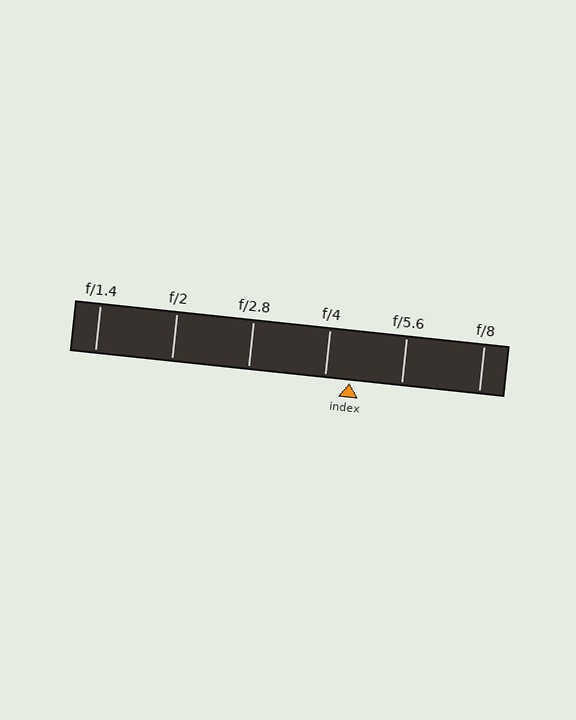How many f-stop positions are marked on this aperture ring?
There are 6 f-stop positions marked.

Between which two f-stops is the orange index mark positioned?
The index mark is between f/4 and f/5.6.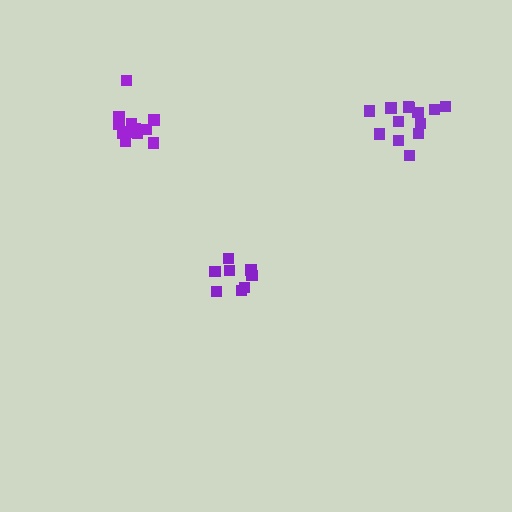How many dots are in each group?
Group 1: 13 dots, Group 2: 8 dots, Group 3: 12 dots (33 total).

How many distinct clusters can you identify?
There are 3 distinct clusters.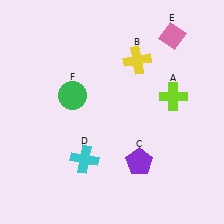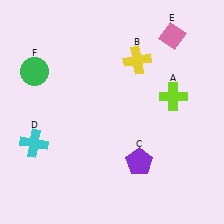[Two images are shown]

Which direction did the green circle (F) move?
The green circle (F) moved left.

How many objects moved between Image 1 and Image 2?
2 objects moved between the two images.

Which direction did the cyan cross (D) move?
The cyan cross (D) moved left.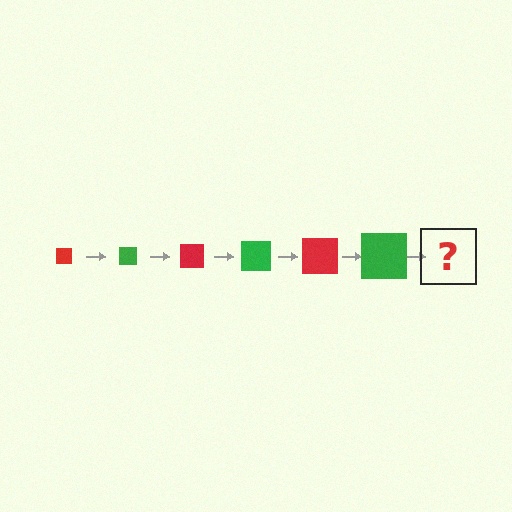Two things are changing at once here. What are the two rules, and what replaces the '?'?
The two rules are that the square grows larger each step and the color cycles through red and green. The '?' should be a red square, larger than the previous one.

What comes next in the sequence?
The next element should be a red square, larger than the previous one.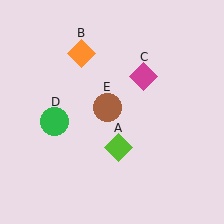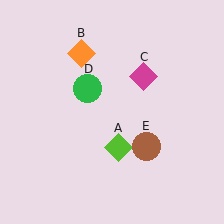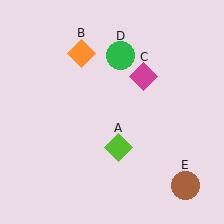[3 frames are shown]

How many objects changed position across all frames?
2 objects changed position: green circle (object D), brown circle (object E).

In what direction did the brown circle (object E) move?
The brown circle (object E) moved down and to the right.